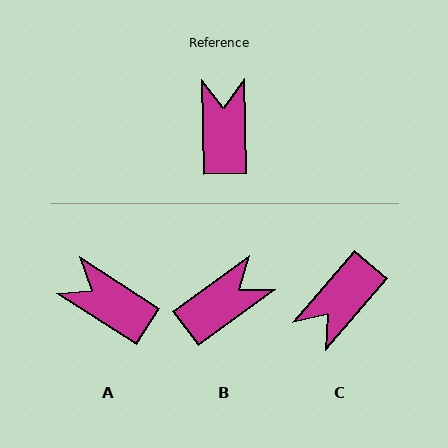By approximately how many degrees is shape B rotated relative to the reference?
Approximately 56 degrees clockwise.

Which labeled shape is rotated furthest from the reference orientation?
C, about 138 degrees away.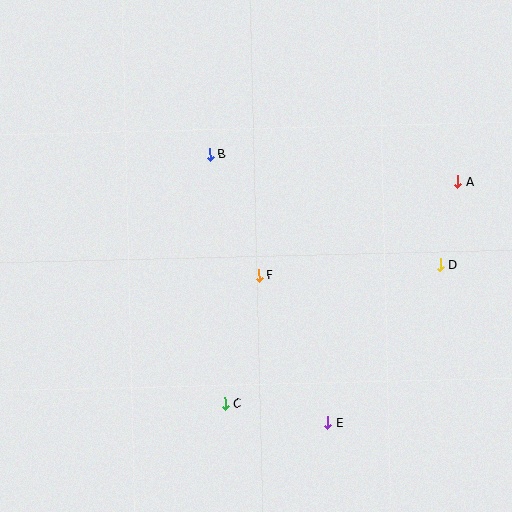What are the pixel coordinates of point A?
Point A is at (458, 182).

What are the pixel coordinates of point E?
Point E is at (328, 423).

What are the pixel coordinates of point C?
Point C is at (225, 403).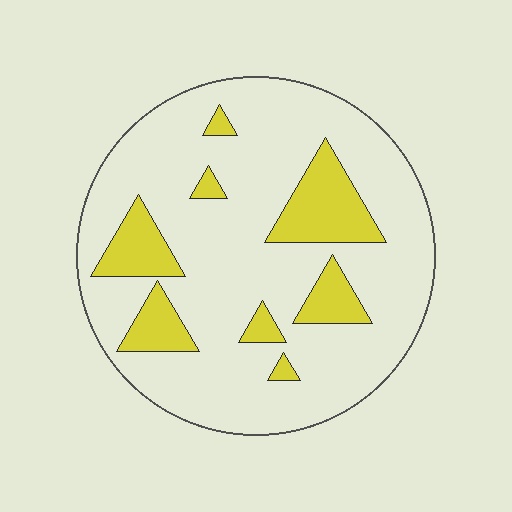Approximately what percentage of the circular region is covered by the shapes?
Approximately 20%.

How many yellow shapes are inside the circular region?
8.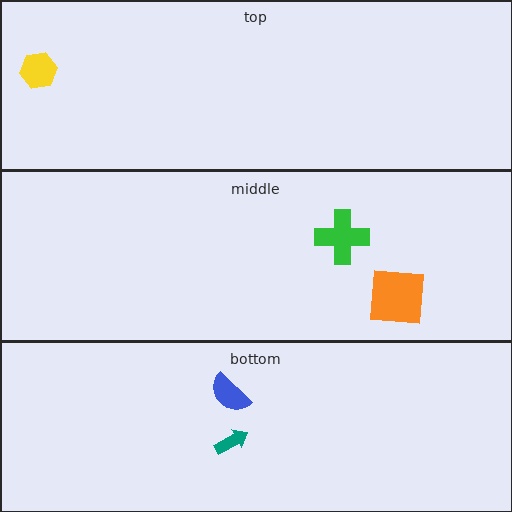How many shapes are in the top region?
1.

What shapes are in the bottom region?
The teal arrow, the blue semicircle.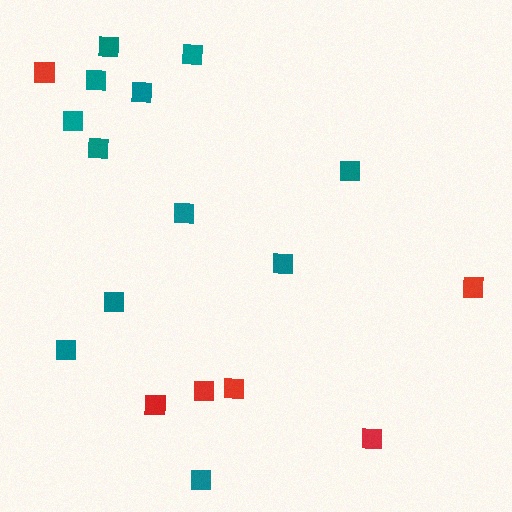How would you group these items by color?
There are 2 groups: one group of teal squares (12) and one group of red squares (6).